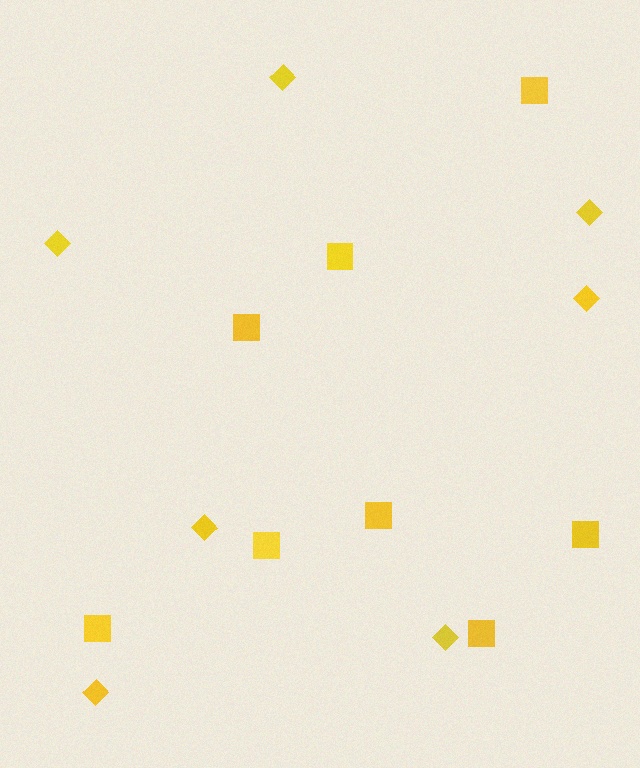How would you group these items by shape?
There are 2 groups: one group of diamonds (7) and one group of squares (8).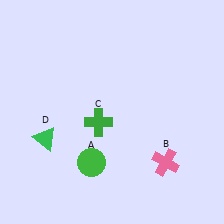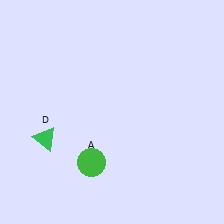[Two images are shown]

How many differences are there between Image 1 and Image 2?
There are 2 differences between the two images.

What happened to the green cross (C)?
The green cross (C) was removed in Image 2. It was in the bottom-left area of Image 1.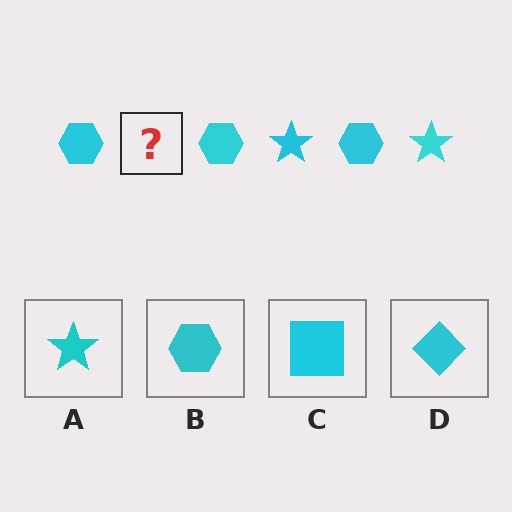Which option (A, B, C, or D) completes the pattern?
A.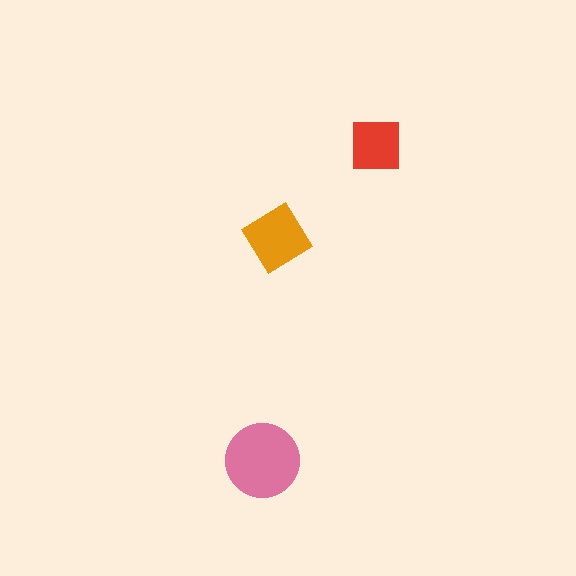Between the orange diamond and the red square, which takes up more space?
The orange diamond.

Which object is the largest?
The pink circle.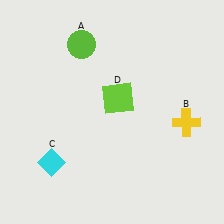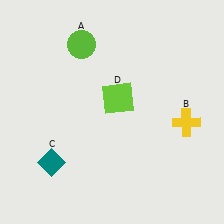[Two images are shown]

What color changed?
The diamond (C) changed from cyan in Image 1 to teal in Image 2.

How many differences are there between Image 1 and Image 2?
There is 1 difference between the two images.